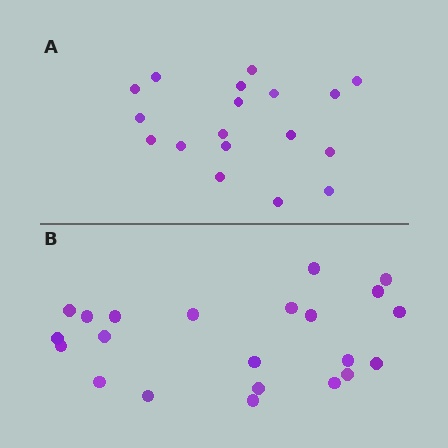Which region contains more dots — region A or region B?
Region B (the bottom region) has more dots.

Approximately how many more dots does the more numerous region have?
Region B has about 4 more dots than region A.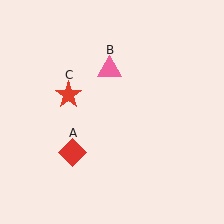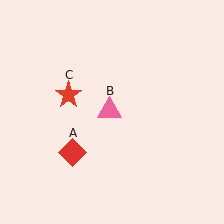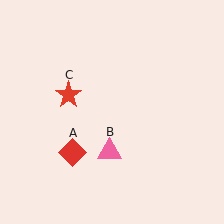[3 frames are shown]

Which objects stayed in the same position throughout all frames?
Red diamond (object A) and red star (object C) remained stationary.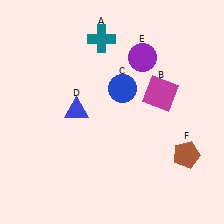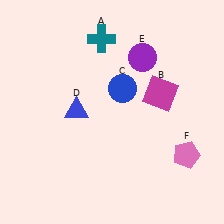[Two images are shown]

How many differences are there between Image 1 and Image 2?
There is 1 difference between the two images.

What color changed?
The pentagon (F) changed from brown in Image 1 to pink in Image 2.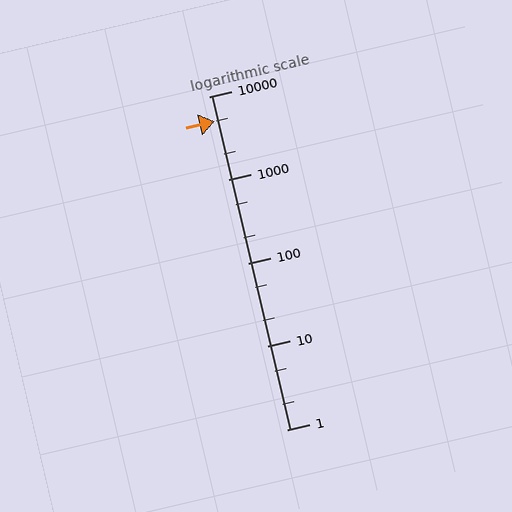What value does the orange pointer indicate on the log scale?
The pointer indicates approximately 5000.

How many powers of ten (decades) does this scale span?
The scale spans 4 decades, from 1 to 10000.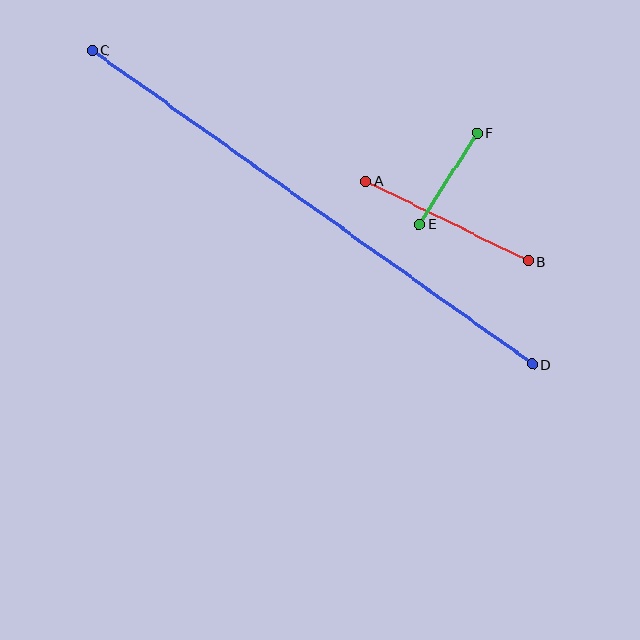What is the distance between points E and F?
The distance is approximately 108 pixels.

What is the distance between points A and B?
The distance is approximately 181 pixels.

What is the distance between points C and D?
The distance is approximately 540 pixels.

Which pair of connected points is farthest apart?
Points C and D are farthest apart.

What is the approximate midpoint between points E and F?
The midpoint is at approximately (448, 178) pixels.